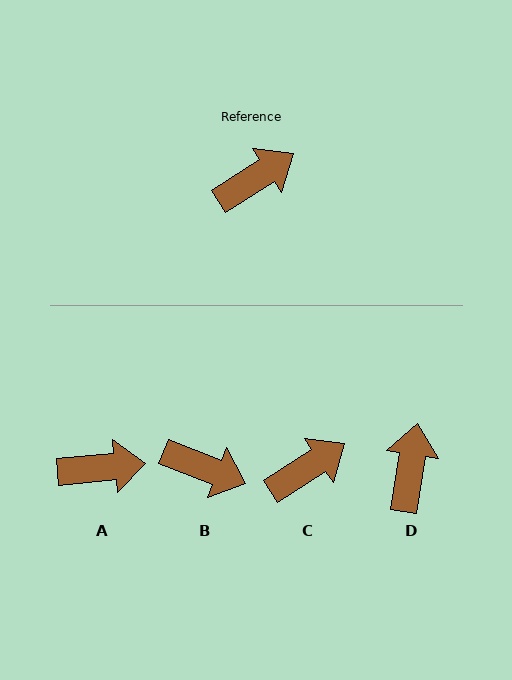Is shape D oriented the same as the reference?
No, it is off by about 48 degrees.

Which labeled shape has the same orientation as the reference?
C.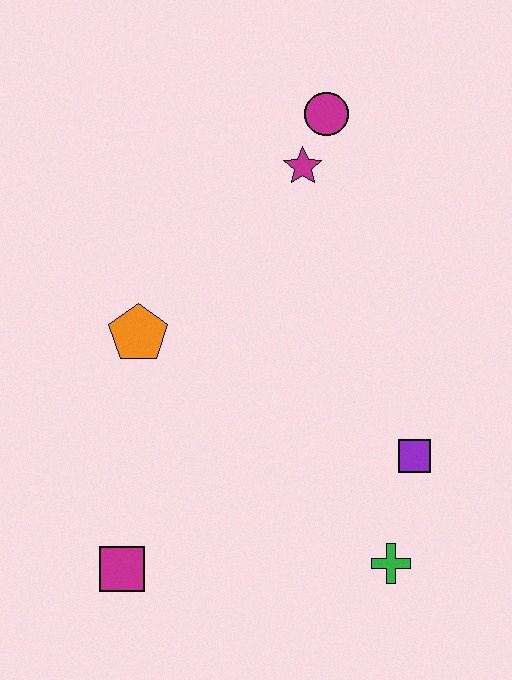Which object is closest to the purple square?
The green cross is closest to the purple square.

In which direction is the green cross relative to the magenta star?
The green cross is below the magenta star.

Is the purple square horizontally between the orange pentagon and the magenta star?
No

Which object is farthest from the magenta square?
The magenta circle is farthest from the magenta square.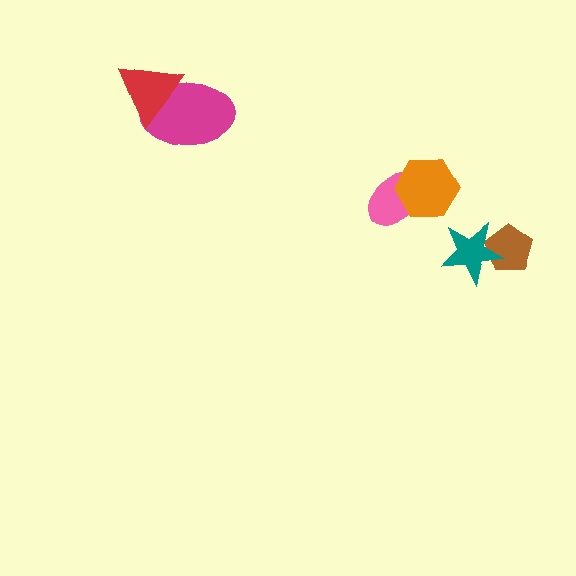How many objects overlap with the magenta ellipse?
1 object overlaps with the magenta ellipse.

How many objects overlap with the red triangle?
1 object overlaps with the red triangle.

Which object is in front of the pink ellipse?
The orange hexagon is in front of the pink ellipse.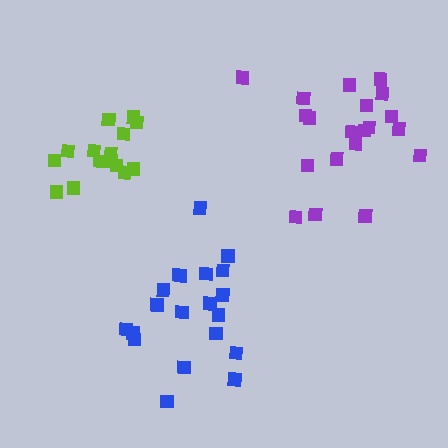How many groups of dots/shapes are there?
There are 3 groups.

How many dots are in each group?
Group 1: 15 dots, Group 2: 20 dots, Group 3: 20 dots (55 total).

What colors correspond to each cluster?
The clusters are colored: lime, blue, purple.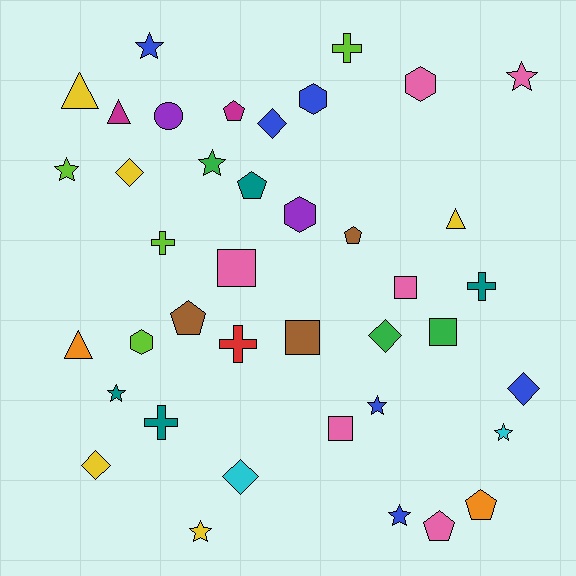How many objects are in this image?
There are 40 objects.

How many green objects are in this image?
There are 3 green objects.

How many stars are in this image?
There are 9 stars.